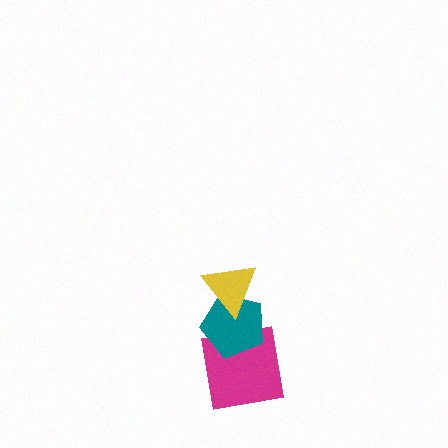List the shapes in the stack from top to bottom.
From top to bottom: the yellow triangle, the teal pentagon, the magenta square.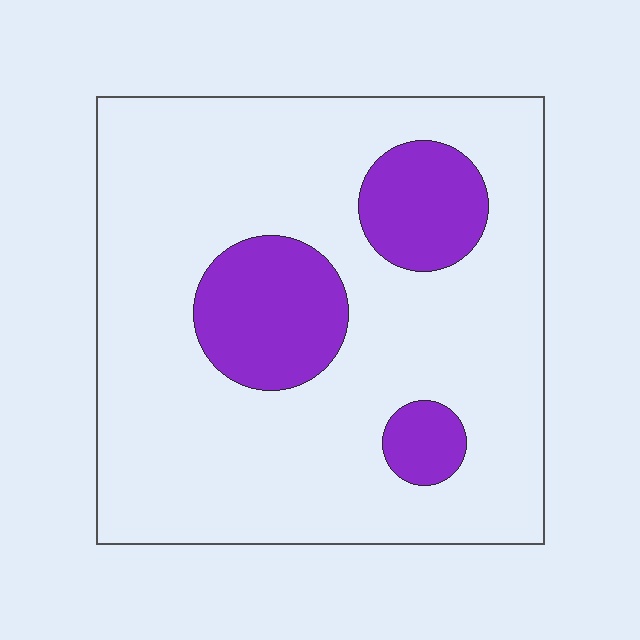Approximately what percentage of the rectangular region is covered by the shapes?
Approximately 20%.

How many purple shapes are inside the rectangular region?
3.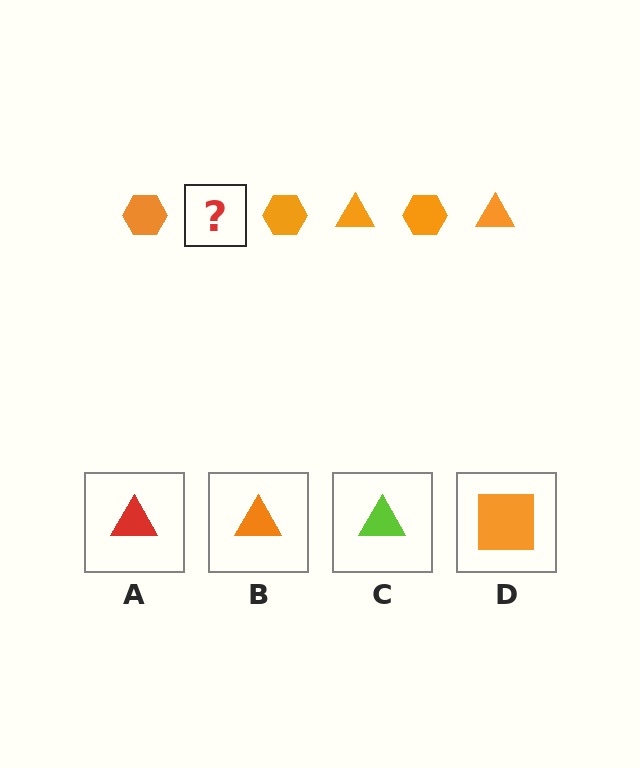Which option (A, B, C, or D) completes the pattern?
B.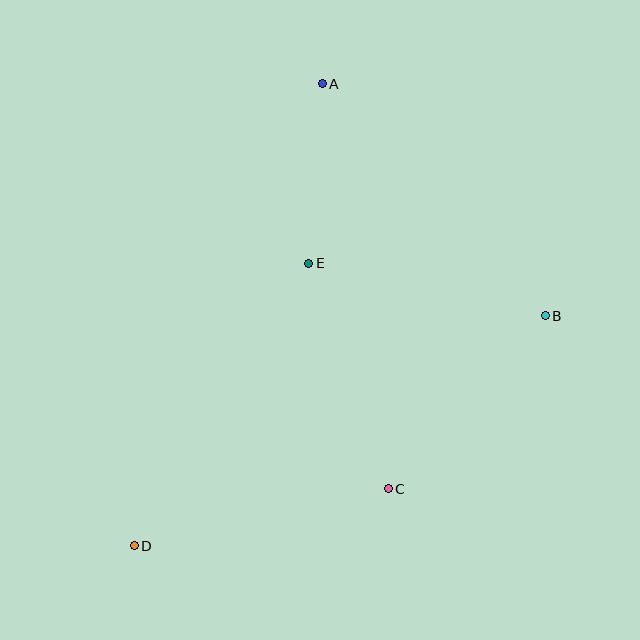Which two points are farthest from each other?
Points A and D are farthest from each other.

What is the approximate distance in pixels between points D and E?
The distance between D and E is approximately 332 pixels.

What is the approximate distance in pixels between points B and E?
The distance between B and E is approximately 243 pixels.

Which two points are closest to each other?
Points A and E are closest to each other.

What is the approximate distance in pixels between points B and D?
The distance between B and D is approximately 471 pixels.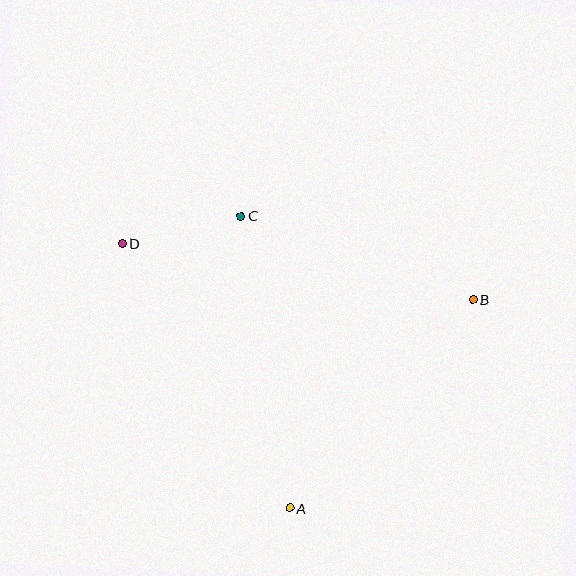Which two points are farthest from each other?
Points B and D are farthest from each other.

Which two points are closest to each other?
Points C and D are closest to each other.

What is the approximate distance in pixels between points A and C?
The distance between A and C is approximately 296 pixels.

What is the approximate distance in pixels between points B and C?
The distance between B and C is approximately 246 pixels.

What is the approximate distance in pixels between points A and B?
The distance between A and B is approximately 278 pixels.